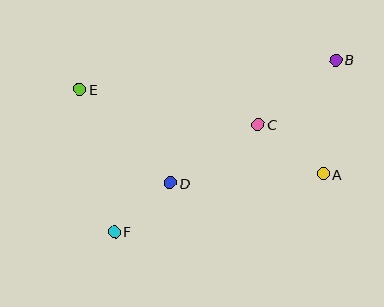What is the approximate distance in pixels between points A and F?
The distance between A and F is approximately 217 pixels.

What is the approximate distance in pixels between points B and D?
The distance between B and D is approximately 206 pixels.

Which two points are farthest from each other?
Points B and F are farthest from each other.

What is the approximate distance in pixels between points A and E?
The distance between A and E is approximately 258 pixels.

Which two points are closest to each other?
Points D and F are closest to each other.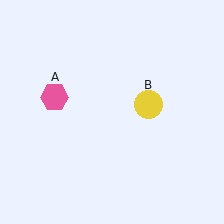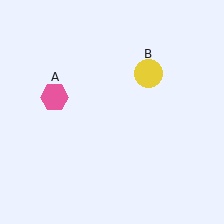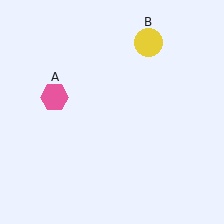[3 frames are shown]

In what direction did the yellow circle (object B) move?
The yellow circle (object B) moved up.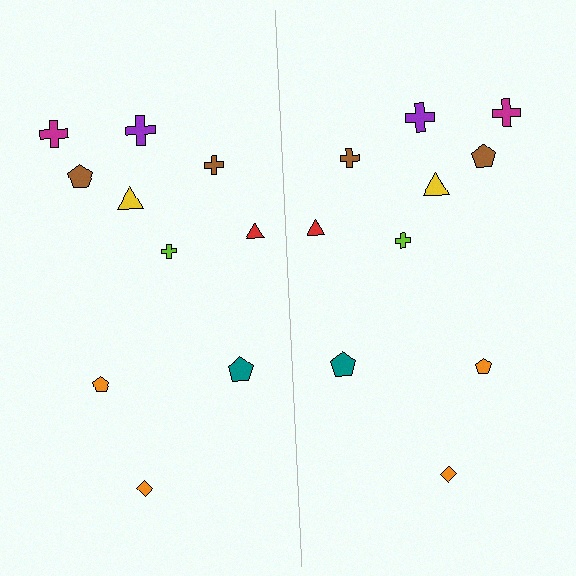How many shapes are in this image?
There are 20 shapes in this image.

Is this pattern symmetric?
Yes, this pattern has bilateral (reflection) symmetry.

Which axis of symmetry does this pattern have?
The pattern has a vertical axis of symmetry running through the center of the image.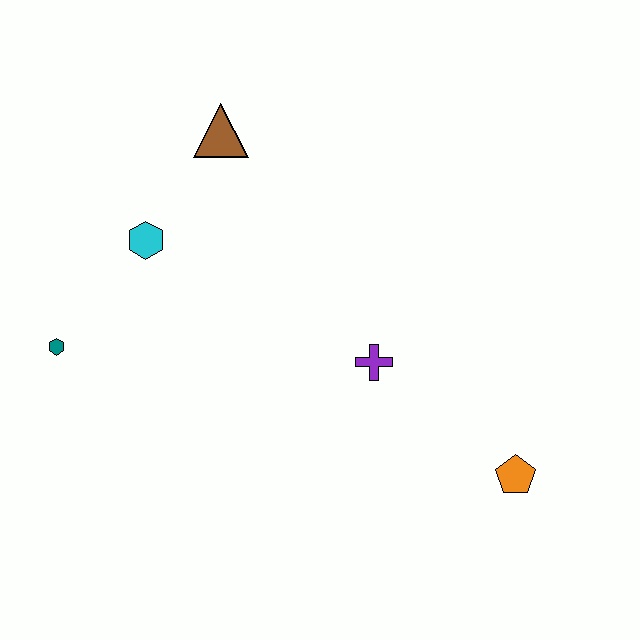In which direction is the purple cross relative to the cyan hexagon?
The purple cross is to the right of the cyan hexagon.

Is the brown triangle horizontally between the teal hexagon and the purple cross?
Yes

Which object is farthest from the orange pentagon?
The teal hexagon is farthest from the orange pentagon.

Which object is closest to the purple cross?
The orange pentagon is closest to the purple cross.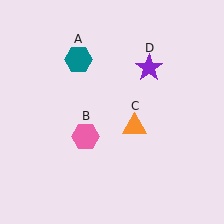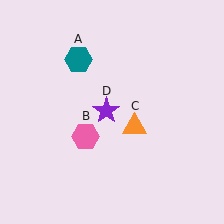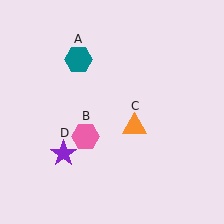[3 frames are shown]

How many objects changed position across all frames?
1 object changed position: purple star (object D).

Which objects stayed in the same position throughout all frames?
Teal hexagon (object A) and pink hexagon (object B) and orange triangle (object C) remained stationary.